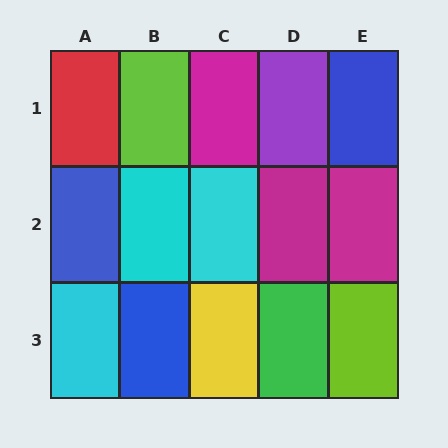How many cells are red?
1 cell is red.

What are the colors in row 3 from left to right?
Cyan, blue, yellow, green, lime.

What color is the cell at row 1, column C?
Magenta.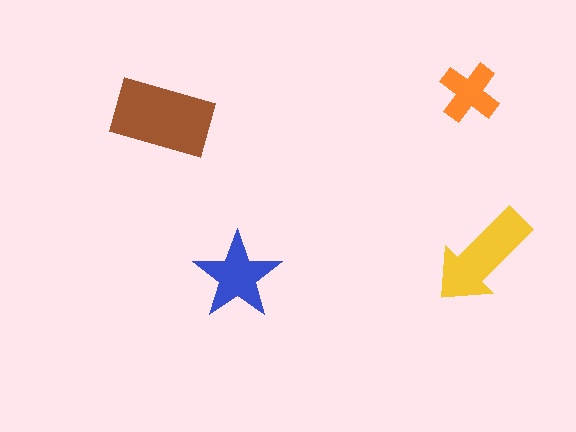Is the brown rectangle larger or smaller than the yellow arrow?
Larger.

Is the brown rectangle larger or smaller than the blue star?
Larger.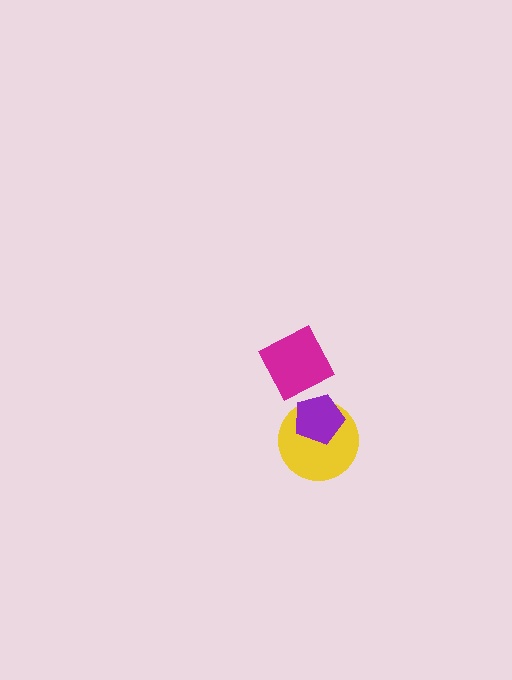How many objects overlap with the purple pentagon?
1 object overlaps with the purple pentagon.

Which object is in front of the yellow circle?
The purple pentagon is in front of the yellow circle.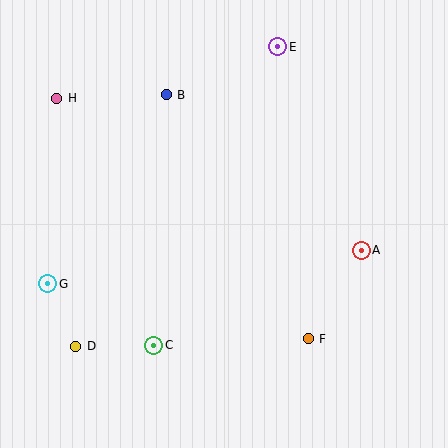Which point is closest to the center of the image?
Point A at (361, 250) is closest to the center.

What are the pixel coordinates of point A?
Point A is at (361, 250).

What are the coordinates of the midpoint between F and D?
The midpoint between F and D is at (192, 343).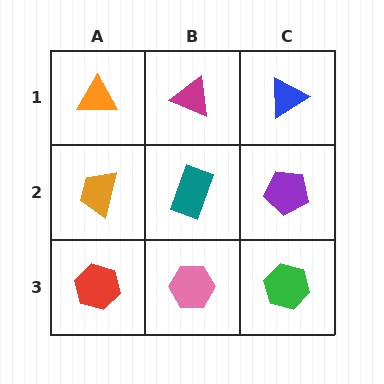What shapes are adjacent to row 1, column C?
A purple pentagon (row 2, column C), a magenta triangle (row 1, column B).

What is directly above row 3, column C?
A purple pentagon.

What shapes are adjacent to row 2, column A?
An orange triangle (row 1, column A), a red hexagon (row 3, column A), a teal rectangle (row 2, column B).